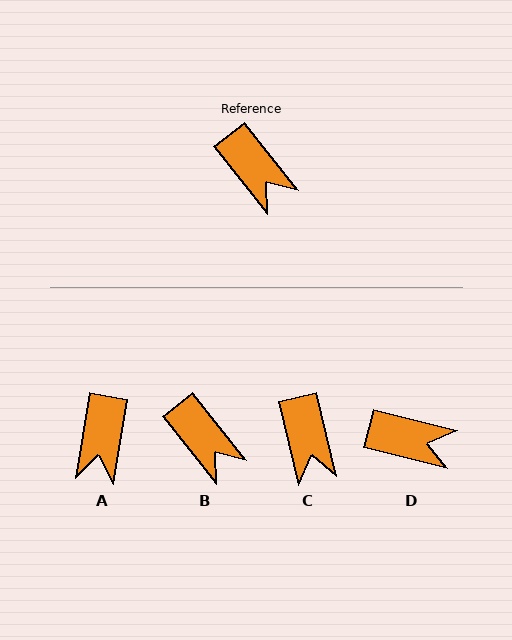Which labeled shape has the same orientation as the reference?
B.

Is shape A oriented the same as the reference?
No, it is off by about 48 degrees.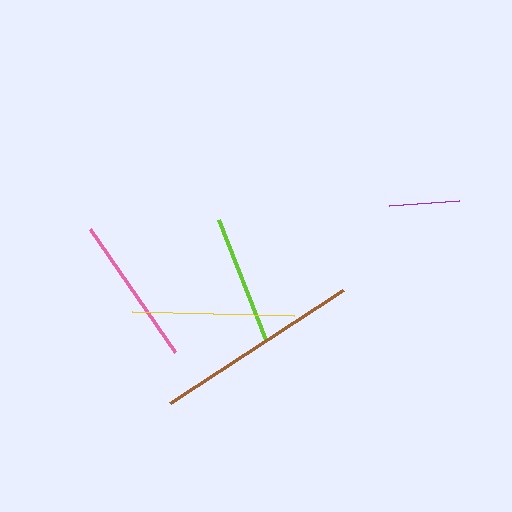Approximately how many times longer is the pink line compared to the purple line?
The pink line is approximately 2.1 times the length of the purple line.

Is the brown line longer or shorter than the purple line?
The brown line is longer than the purple line.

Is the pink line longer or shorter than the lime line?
The pink line is longer than the lime line.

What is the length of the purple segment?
The purple segment is approximately 71 pixels long.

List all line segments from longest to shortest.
From longest to shortest: brown, yellow, pink, lime, purple.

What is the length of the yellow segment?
The yellow segment is approximately 161 pixels long.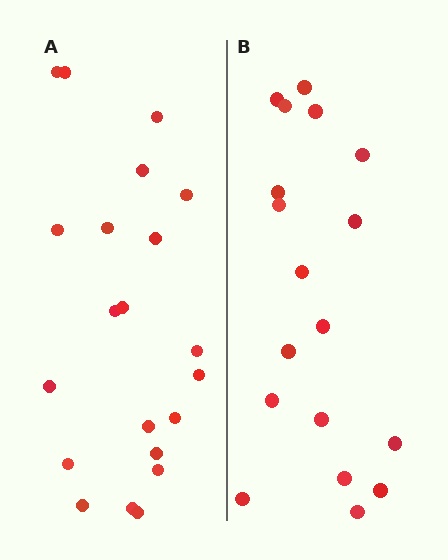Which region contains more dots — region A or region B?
Region A (the left region) has more dots.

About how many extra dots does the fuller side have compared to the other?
Region A has just a few more — roughly 2 or 3 more dots than region B.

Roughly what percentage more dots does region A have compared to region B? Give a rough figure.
About 15% more.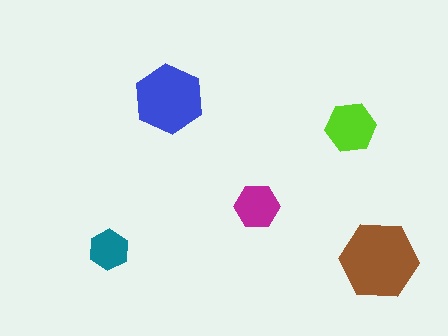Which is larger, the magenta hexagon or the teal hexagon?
The magenta one.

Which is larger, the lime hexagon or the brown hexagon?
The brown one.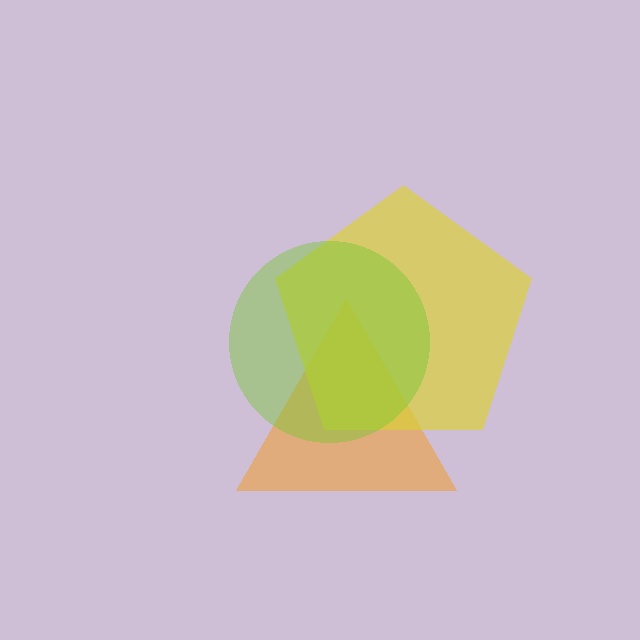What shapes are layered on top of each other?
The layered shapes are: an orange triangle, a yellow pentagon, a lime circle.